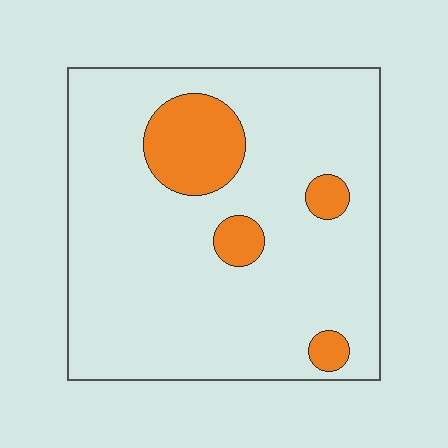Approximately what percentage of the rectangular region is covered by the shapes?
Approximately 15%.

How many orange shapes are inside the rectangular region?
4.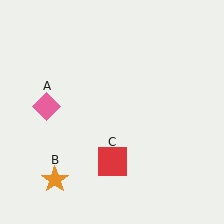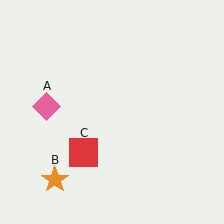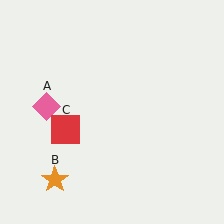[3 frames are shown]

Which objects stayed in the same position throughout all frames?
Pink diamond (object A) and orange star (object B) remained stationary.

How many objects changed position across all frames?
1 object changed position: red square (object C).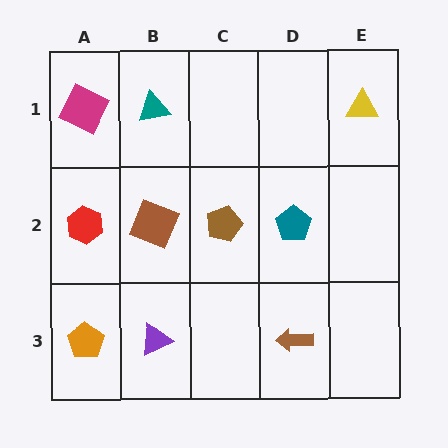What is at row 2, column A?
A red hexagon.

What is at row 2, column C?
A brown pentagon.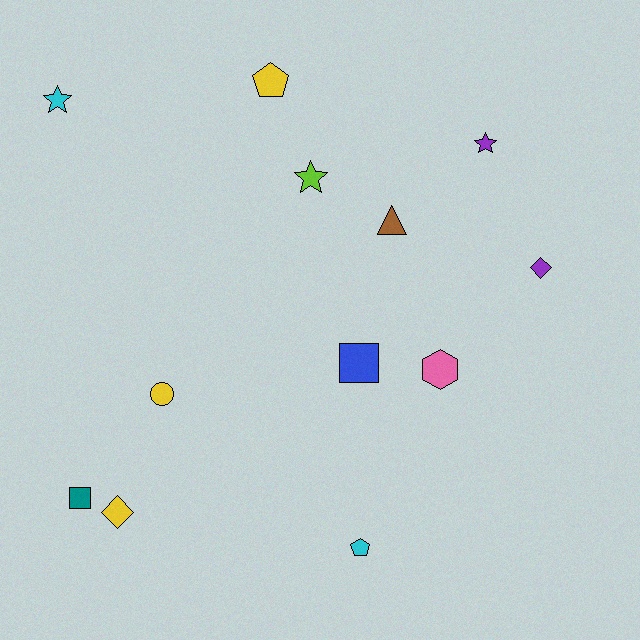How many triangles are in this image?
There is 1 triangle.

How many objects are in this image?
There are 12 objects.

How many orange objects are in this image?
There are no orange objects.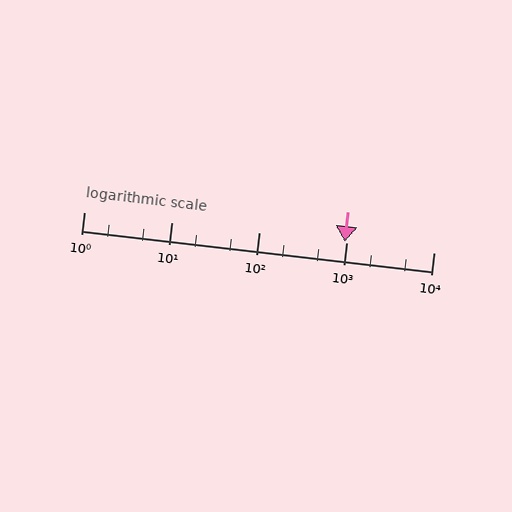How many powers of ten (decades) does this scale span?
The scale spans 4 decades, from 1 to 10000.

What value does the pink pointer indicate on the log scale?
The pointer indicates approximately 950.